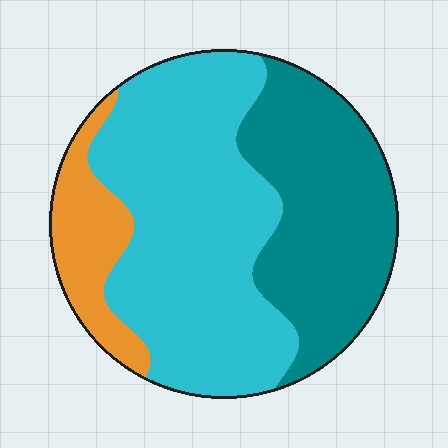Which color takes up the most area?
Cyan, at roughly 50%.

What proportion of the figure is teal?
Teal covers about 35% of the figure.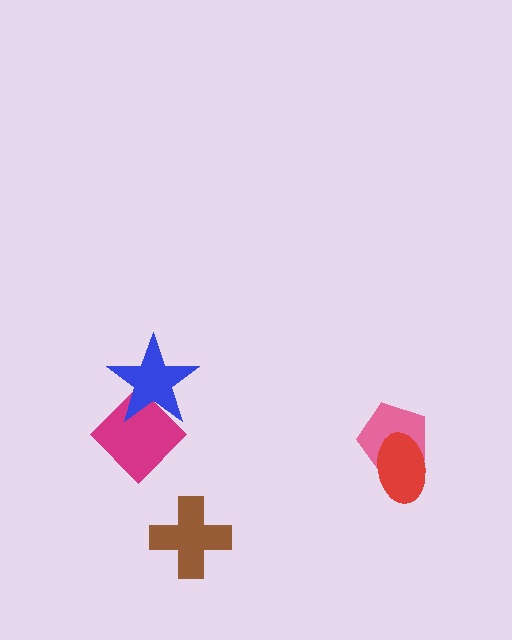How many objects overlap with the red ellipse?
1 object overlaps with the red ellipse.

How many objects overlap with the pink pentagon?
1 object overlaps with the pink pentagon.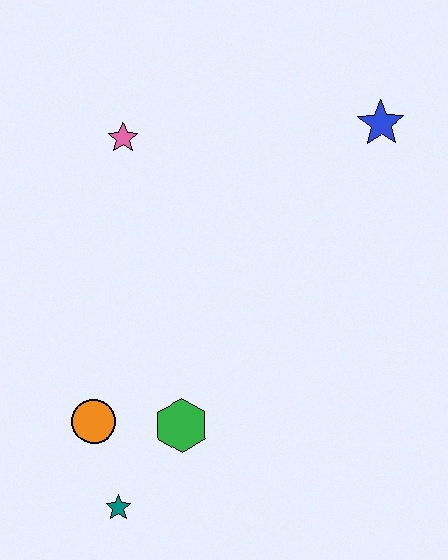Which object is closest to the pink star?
The blue star is closest to the pink star.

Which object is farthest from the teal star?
The blue star is farthest from the teal star.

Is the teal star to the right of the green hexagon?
No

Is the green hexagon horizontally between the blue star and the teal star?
Yes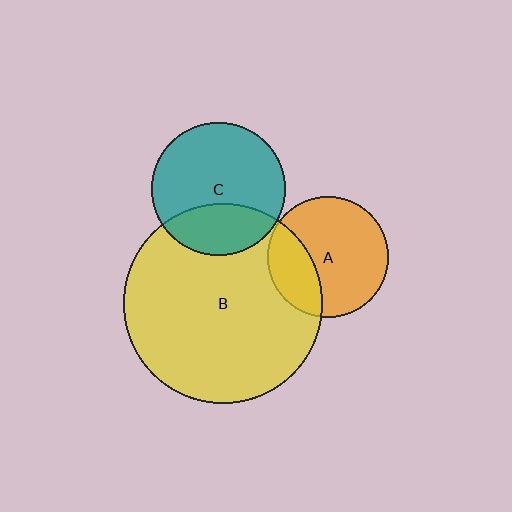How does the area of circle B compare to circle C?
Approximately 2.2 times.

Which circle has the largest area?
Circle B (yellow).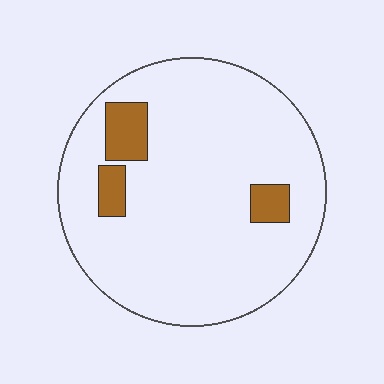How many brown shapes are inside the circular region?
3.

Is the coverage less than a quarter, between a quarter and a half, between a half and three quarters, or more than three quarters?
Less than a quarter.